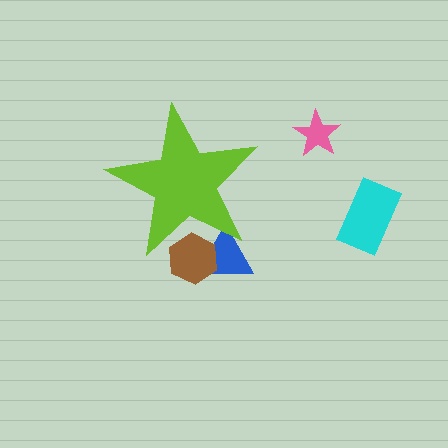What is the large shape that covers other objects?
A lime star.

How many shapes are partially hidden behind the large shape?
2 shapes are partially hidden.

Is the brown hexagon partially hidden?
Yes, the brown hexagon is partially hidden behind the lime star.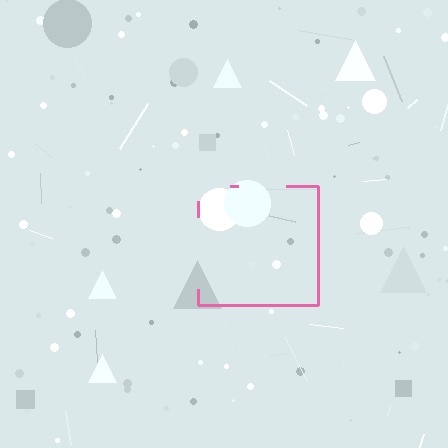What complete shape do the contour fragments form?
The contour fragments form a square.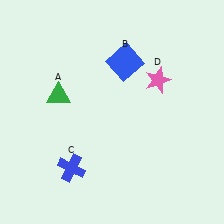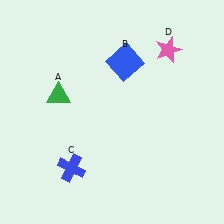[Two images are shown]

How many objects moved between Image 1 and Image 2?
1 object moved between the two images.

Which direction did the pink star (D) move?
The pink star (D) moved up.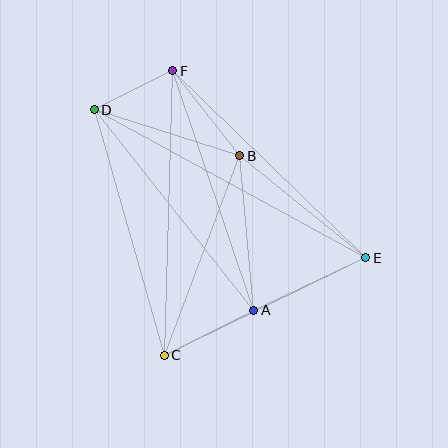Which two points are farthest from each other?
Points D and E are farthest from each other.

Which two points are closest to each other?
Points D and F are closest to each other.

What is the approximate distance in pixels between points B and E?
The distance between B and E is approximately 162 pixels.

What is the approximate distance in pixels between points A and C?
The distance between A and C is approximately 101 pixels.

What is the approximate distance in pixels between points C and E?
The distance between C and E is approximately 224 pixels.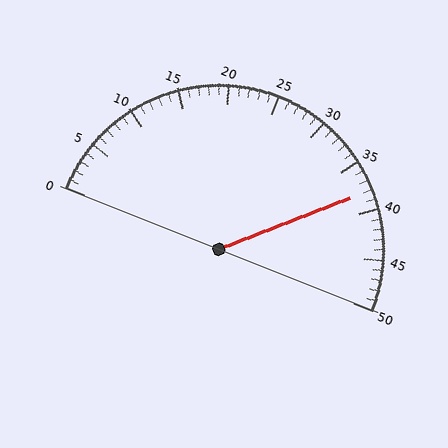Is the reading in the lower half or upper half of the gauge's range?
The reading is in the upper half of the range (0 to 50).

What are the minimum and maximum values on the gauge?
The gauge ranges from 0 to 50.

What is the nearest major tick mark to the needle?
The nearest major tick mark is 40.